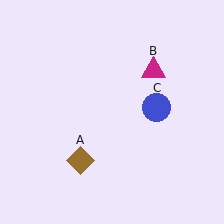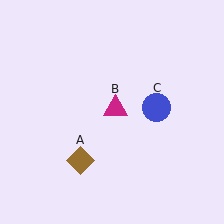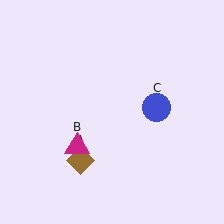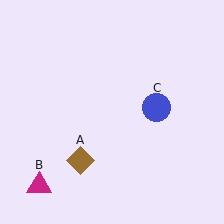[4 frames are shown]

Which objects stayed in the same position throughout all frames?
Brown diamond (object A) and blue circle (object C) remained stationary.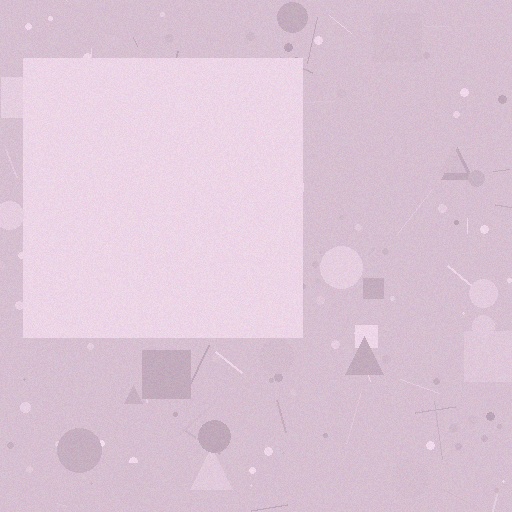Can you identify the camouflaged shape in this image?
The camouflaged shape is a square.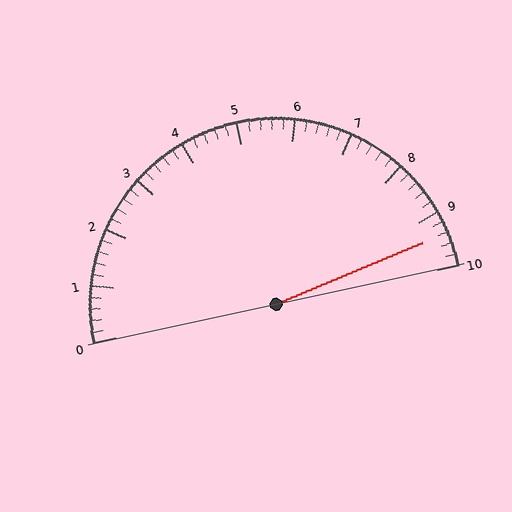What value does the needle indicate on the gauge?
The needle indicates approximately 9.4.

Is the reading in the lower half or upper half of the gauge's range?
The reading is in the upper half of the range (0 to 10).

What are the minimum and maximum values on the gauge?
The gauge ranges from 0 to 10.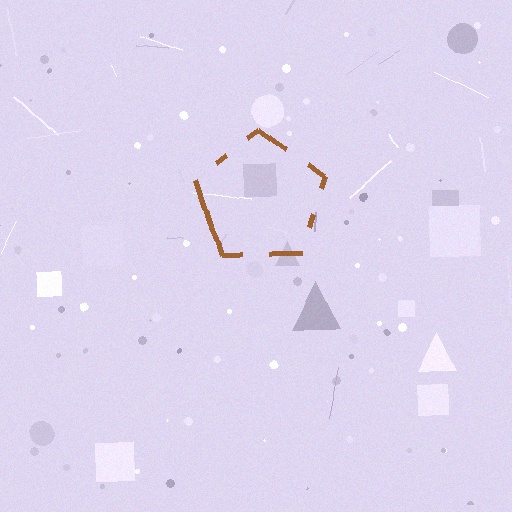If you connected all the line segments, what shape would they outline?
They would outline a pentagon.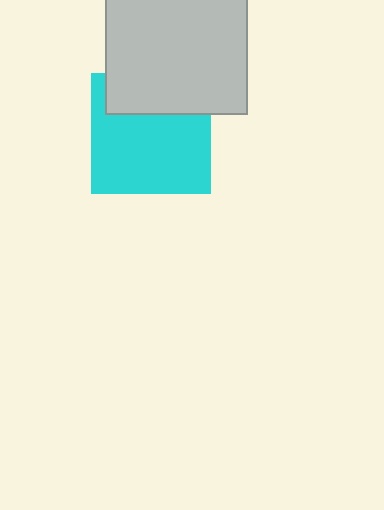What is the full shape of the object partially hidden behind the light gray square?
The partially hidden object is a cyan square.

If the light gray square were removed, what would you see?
You would see the complete cyan square.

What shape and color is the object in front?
The object in front is a light gray square.